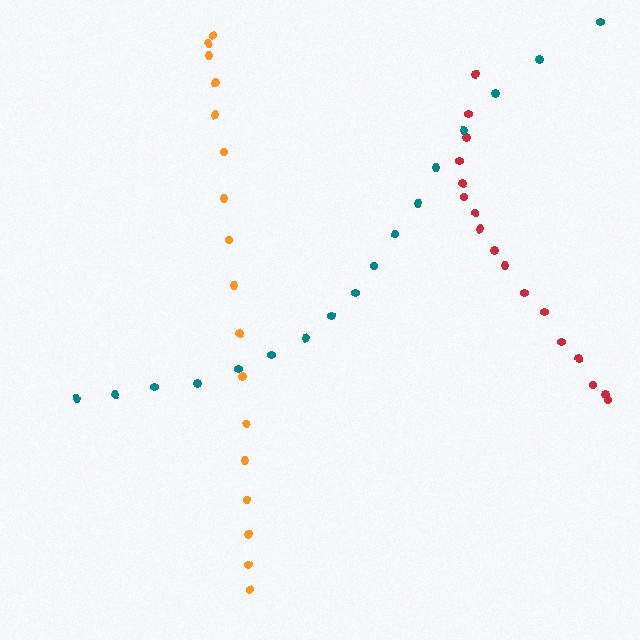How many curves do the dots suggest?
There are 3 distinct paths.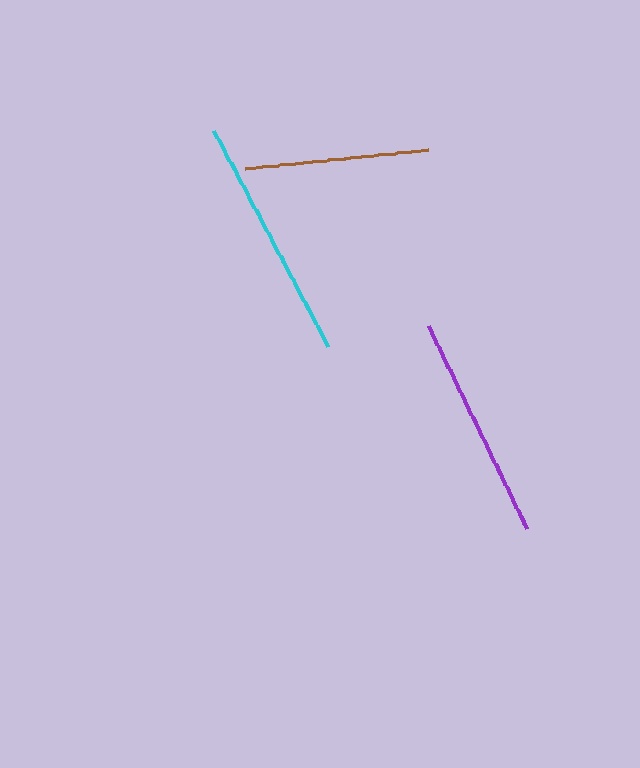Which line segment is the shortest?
The brown line is the shortest at approximately 184 pixels.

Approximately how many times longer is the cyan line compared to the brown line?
The cyan line is approximately 1.3 times the length of the brown line.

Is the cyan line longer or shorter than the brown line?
The cyan line is longer than the brown line.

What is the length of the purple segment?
The purple segment is approximately 226 pixels long.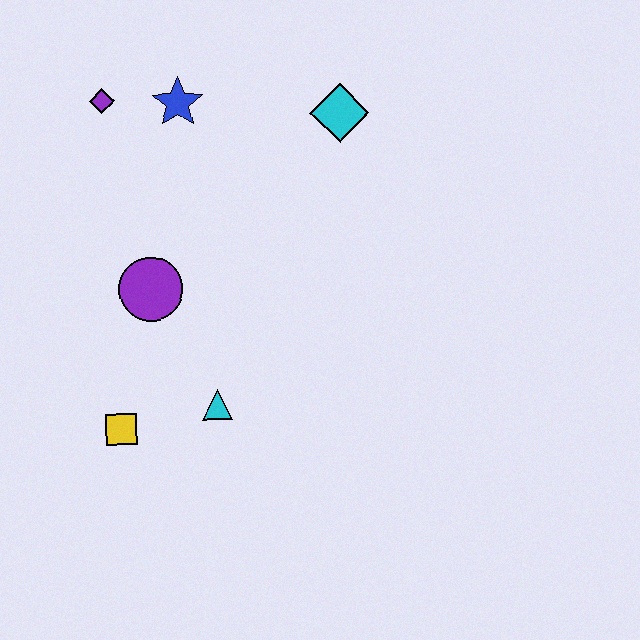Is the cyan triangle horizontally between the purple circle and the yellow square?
No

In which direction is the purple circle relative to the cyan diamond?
The purple circle is to the left of the cyan diamond.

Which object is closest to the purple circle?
The cyan triangle is closest to the purple circle.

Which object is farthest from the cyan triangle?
The purple diamond is farthest from the cyan triangle.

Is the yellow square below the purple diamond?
Yes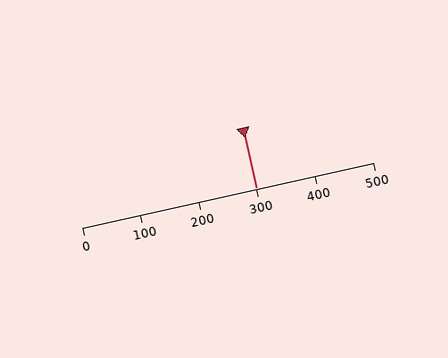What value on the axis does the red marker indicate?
The marker indicates approximately 300.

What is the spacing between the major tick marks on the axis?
The major ticks are spaced 100 apart.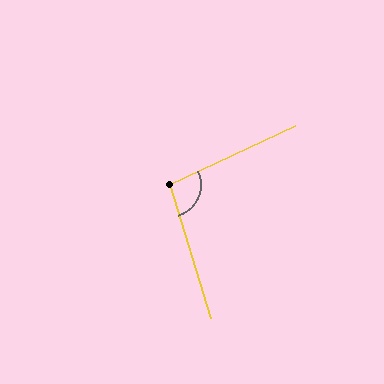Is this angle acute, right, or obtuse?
It is obtuse.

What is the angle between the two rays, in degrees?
Approximately 98 degrees.